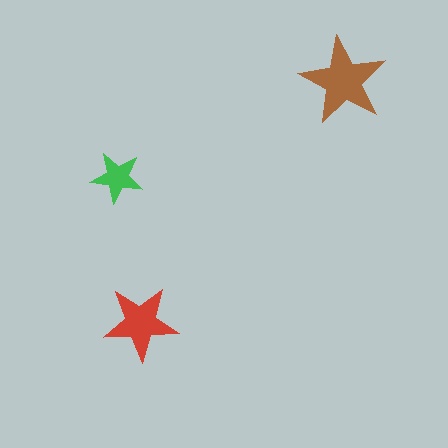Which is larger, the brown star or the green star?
The brown one.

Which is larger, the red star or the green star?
The red one.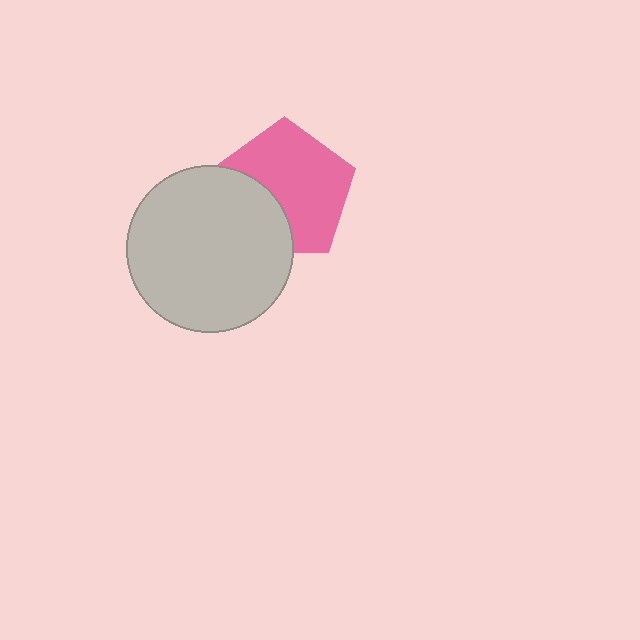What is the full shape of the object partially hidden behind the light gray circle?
The partially hidden object is a pink pentagon.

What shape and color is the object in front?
The object in front is a light gray circle.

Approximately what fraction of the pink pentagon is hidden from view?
Roughly 33% of the pink pentagon is hidden behind the light gray circle.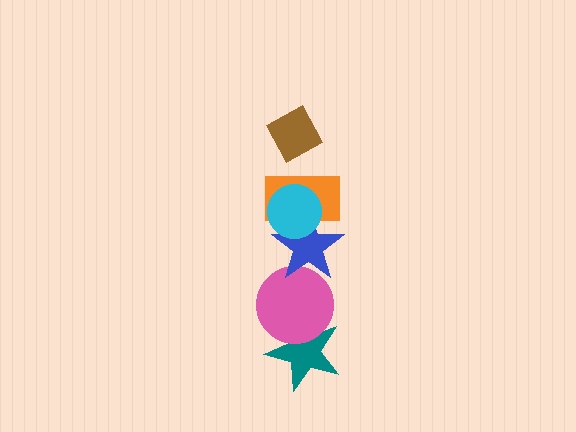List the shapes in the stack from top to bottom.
From top to bottom: the brown diamond, the cyan circle, the orange rectangle, the blue star, the pink circle, the teal star.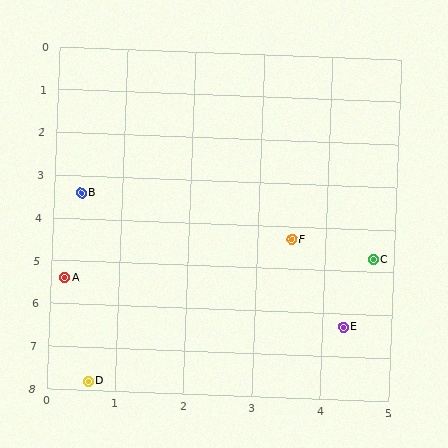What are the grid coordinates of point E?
Point E is at approximately (4.3, 6.3).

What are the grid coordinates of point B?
Point B is at approximately (0.4, 3.4).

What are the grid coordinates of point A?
Point A is at approximately (0.2, 5.4).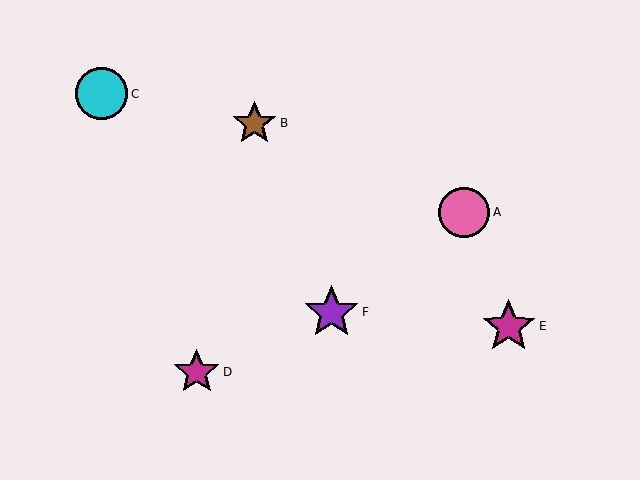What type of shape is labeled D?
Shape D is a magenta star.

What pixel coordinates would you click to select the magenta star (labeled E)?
Click at (509, 326) to select the magenta star E.